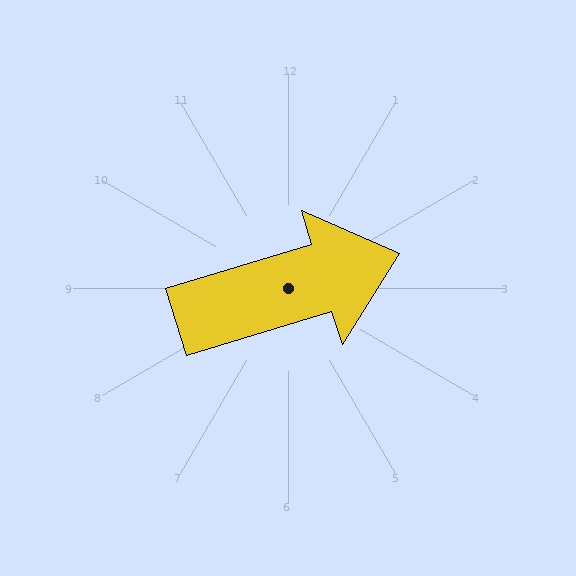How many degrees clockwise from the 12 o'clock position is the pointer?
Approximately 73 degrees.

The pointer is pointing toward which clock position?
Roughly 2 o'clock.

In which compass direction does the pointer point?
East.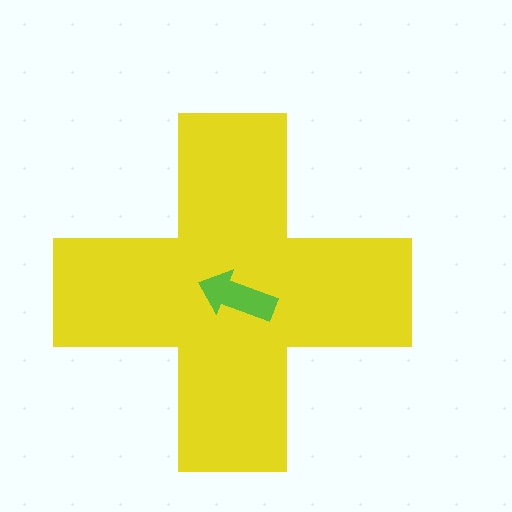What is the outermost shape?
The yellow cross.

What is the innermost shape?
The lime arrow.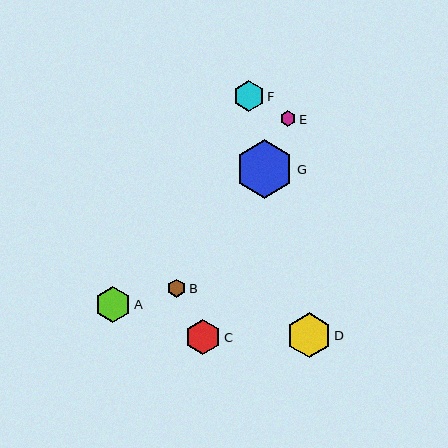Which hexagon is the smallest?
Hexagon E is the smallest with a size of approximately 16 pixels.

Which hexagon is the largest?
Hexagon G is the largest with a size of approximately 59 pixels.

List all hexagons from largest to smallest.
From largest to smallest: G, D, C, A, F, B, E.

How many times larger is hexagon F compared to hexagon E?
Hexagon F is approximately 2.0 times the size of hexagon E.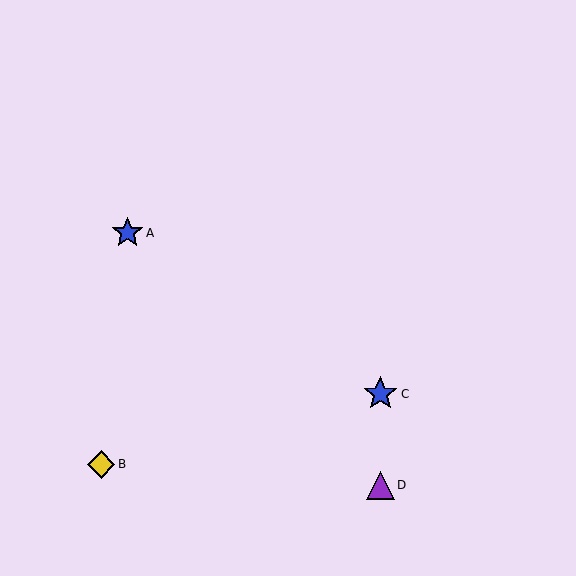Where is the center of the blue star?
The center of the blue star is at (127, 233).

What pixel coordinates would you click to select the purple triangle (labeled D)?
Click at (381, 485) to select the purple triangle D.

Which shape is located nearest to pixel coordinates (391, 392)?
The blue star (labeled C) at (380, 394) is nearest to that location.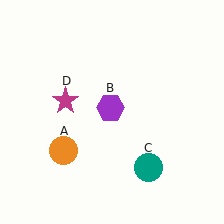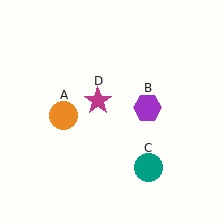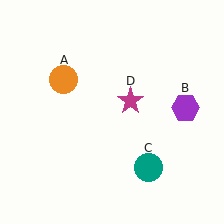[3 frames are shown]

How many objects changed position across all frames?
3 objects changed position: orange circle (object A), purple hexagon (object B), magenta star (object D).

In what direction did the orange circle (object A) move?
The orange circle (object A) moved up.